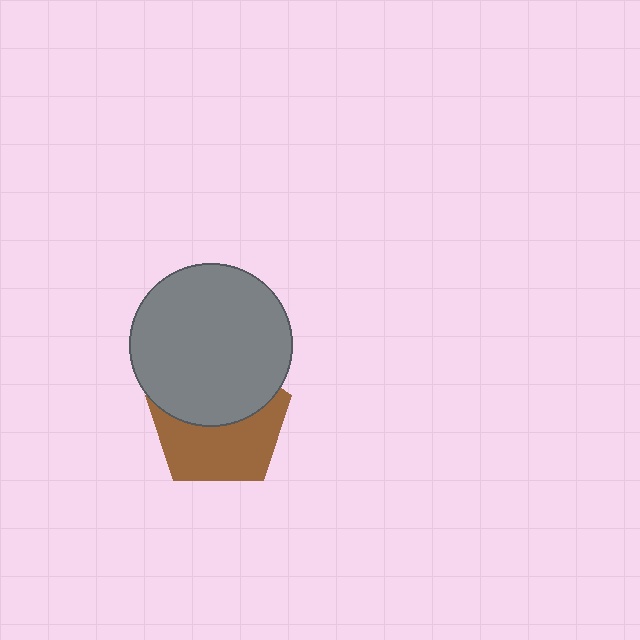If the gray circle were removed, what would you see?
You would see the complete brown pentagon.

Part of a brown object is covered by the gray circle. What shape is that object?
It is a pentagon.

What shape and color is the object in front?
The object in front is a gray circle.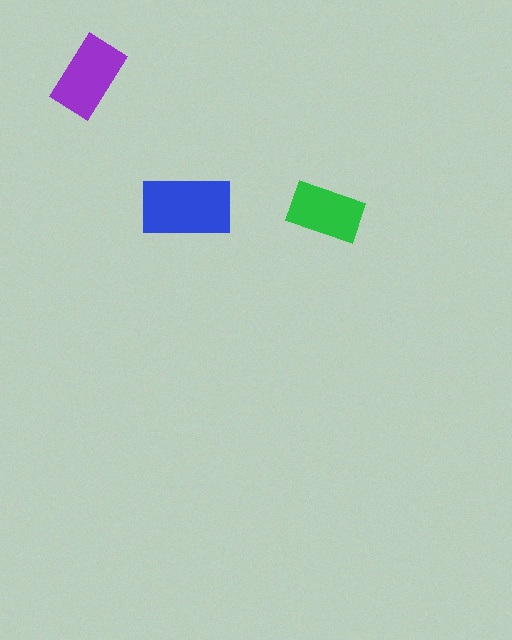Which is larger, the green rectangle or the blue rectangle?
The blue one.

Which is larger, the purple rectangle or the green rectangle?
The purple one.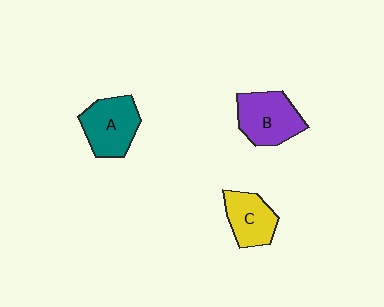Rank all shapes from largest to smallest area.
From largest to smallest: B (purple), A (teal), C (yellow).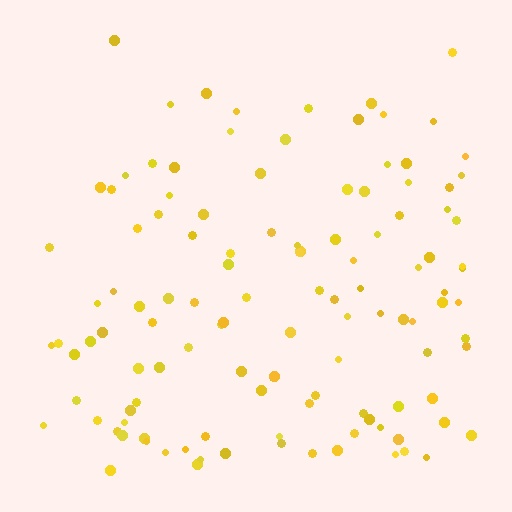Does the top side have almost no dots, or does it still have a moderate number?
Still a moderate number, just noticeably fewer than the bottom.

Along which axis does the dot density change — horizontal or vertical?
Vertical.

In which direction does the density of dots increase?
From top to bottom, with the bottom side densest.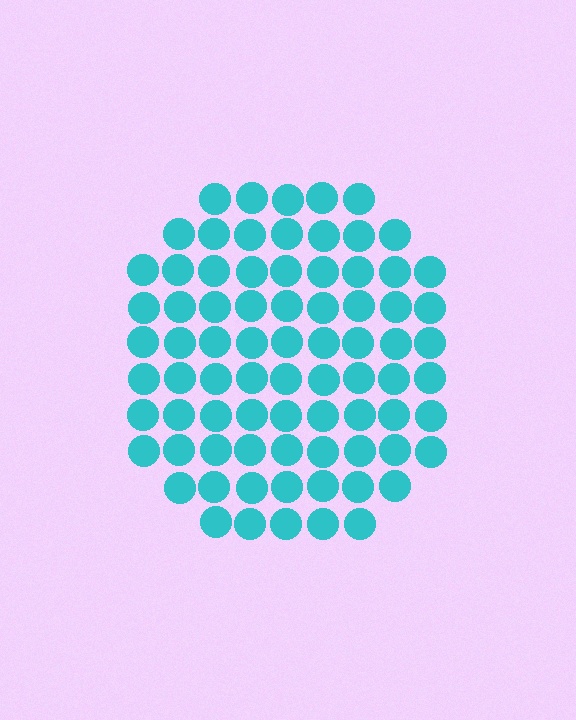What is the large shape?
The large shape is a circle.